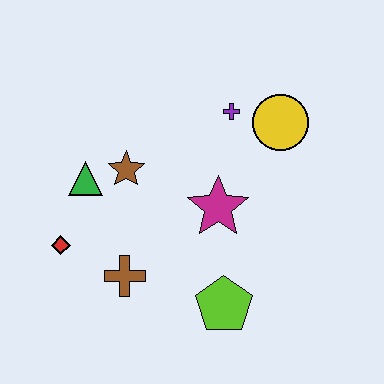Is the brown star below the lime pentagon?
No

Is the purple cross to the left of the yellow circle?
Yes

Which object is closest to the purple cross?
The yellow circle is closest to the purple cross.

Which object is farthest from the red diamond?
The yellow circle is farthest from the red diamond.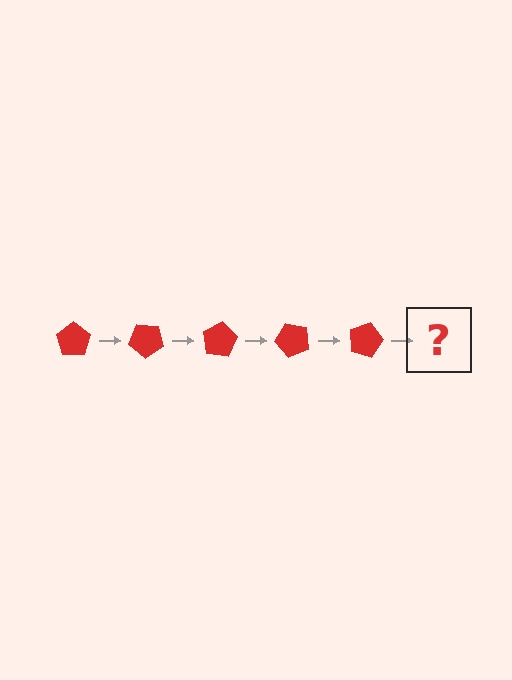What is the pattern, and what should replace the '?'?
The pattern is that the pentagon rotates 40 degrees each step. The '?' should be a red pentagon rotated 200 degrees.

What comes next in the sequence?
The next element should be a red pentagon rotated 200 degrees.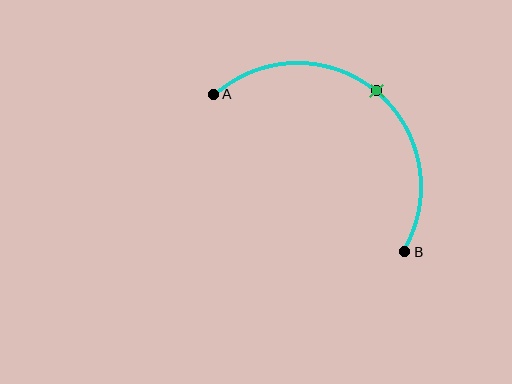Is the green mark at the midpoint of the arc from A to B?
Yes. The green mark lies on the arc at equal arc-length from both A and B — it is the arc midpoint.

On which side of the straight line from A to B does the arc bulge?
The arc bulges above and to the right of the straight line connecting A and B.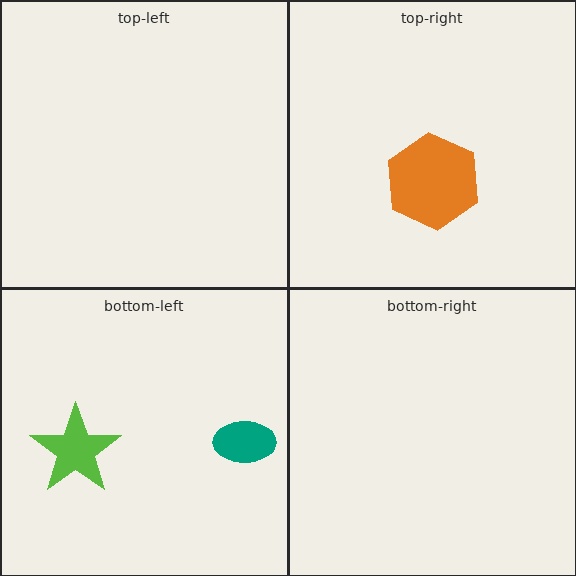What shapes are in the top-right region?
The orange hexagon.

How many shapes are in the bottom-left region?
2.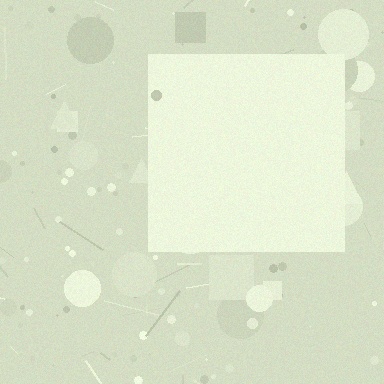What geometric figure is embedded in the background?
A square is embedded in the background.